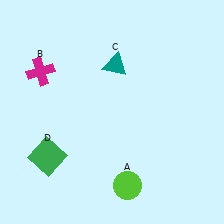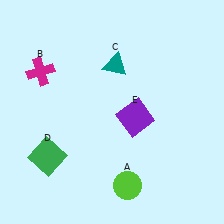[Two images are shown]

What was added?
A purple square (E) was added in Image 2.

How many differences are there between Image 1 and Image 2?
There is 1 difference between the two images.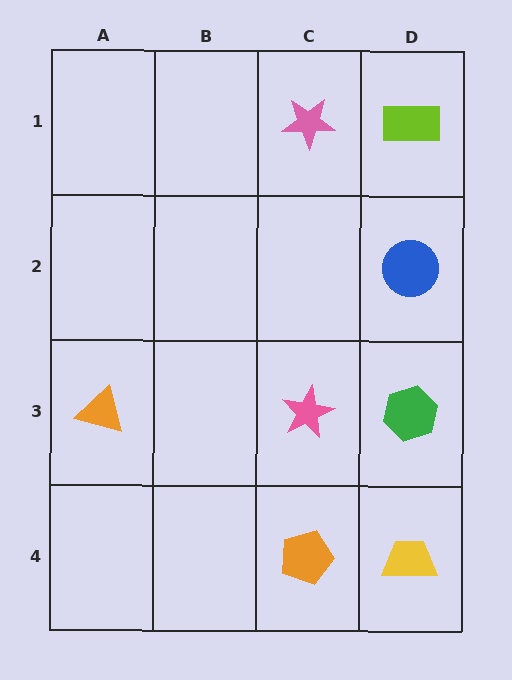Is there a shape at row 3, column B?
No, that cell is empty.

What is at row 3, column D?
A green hexagon.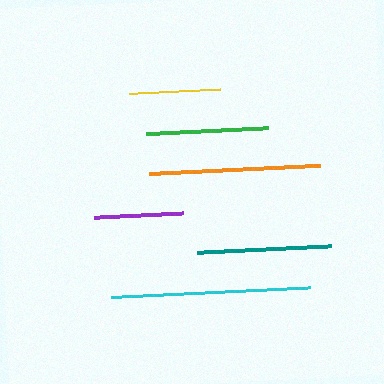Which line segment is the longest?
The cyan line is the longest at approximately 199 pixels.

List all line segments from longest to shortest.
From longest to shortest: cyan, orange, teal, green, yellow, purple.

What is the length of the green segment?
The green segment is approximately 121 pixels long.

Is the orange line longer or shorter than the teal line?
The orange line is longer than the teal line.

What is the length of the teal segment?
The teal segment is approximately 134 pixels long.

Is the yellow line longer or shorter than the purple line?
The yellow line is longer than the purple line.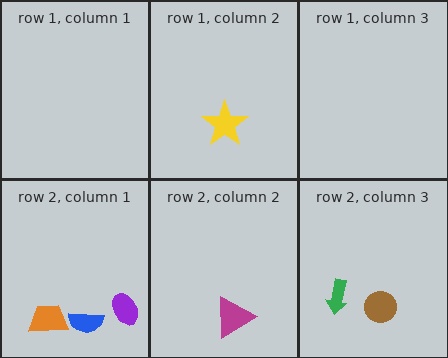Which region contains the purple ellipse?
The row 2, column 1 region.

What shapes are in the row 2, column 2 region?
The magenta triangle.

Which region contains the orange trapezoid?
The row 2, column 1 region.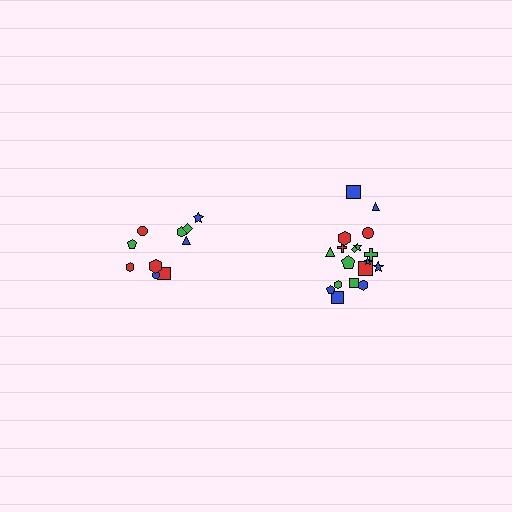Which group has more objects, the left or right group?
The right group.